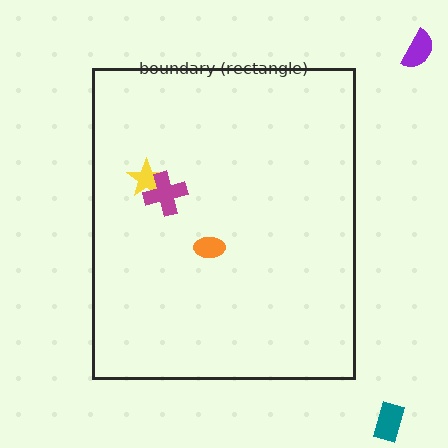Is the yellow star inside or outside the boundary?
Inside.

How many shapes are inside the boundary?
3 inside, 2 outside.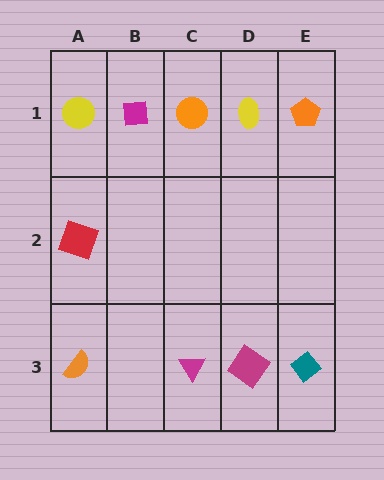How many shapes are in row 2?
1 shape.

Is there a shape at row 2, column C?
No, that cell is empty.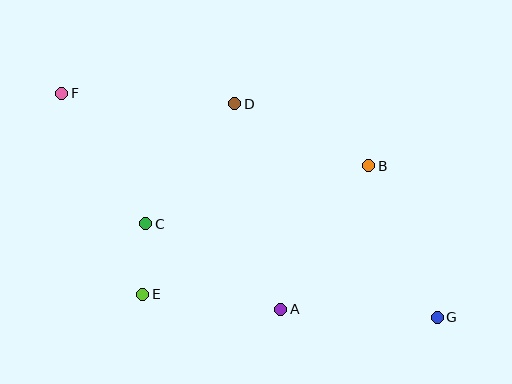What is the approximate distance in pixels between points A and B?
The distance between A and B is approximately 168 pixels.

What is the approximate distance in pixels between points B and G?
The distance between B and G is approximately 166 pixels.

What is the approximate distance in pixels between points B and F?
The distance between B and F is approximately 315 pixels.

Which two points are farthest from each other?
Points F and G are farthest from each other.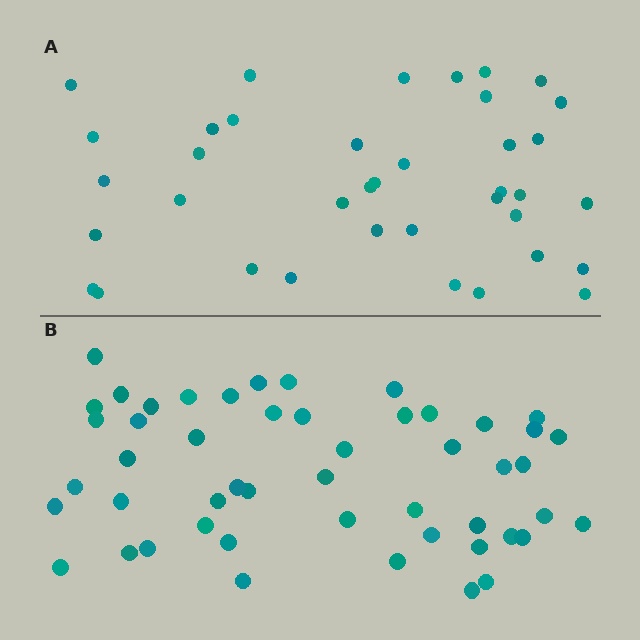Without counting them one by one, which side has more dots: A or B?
Region B (the bottom region) has more dots.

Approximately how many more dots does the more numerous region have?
Region B has roughly 12 or so more dots than region A.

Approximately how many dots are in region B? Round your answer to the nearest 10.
About 50 dots.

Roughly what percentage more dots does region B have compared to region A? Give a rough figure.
About 30% more.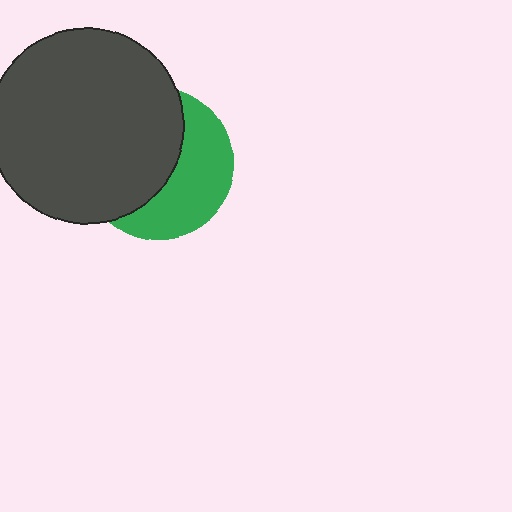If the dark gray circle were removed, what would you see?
You would see the complete green circle.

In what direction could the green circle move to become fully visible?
The green circle could move right. That would shift it out from behind the dark gray circle entirely.